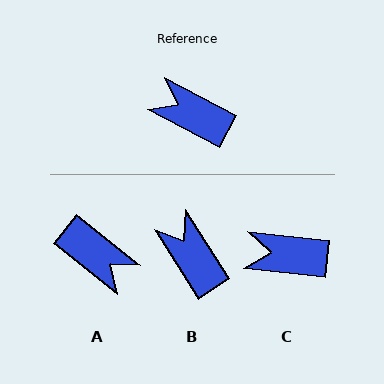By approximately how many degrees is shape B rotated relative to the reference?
Approximately 29 degrees clockwise.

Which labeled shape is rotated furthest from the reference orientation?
A, about 169 degrees away.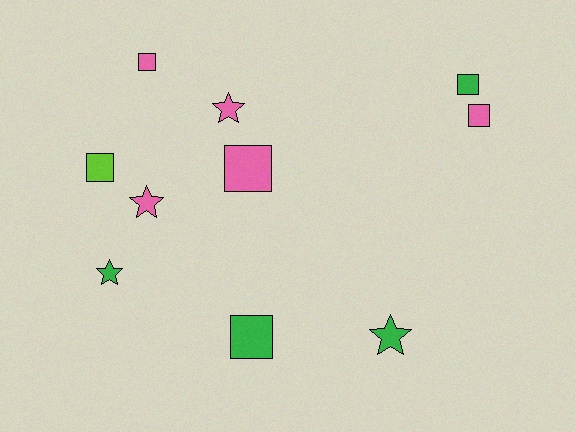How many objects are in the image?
There are 10 objects.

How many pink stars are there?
There are 2 pink stars.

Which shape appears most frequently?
Square, with 6 objects.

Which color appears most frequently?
Pink, with 5 objects.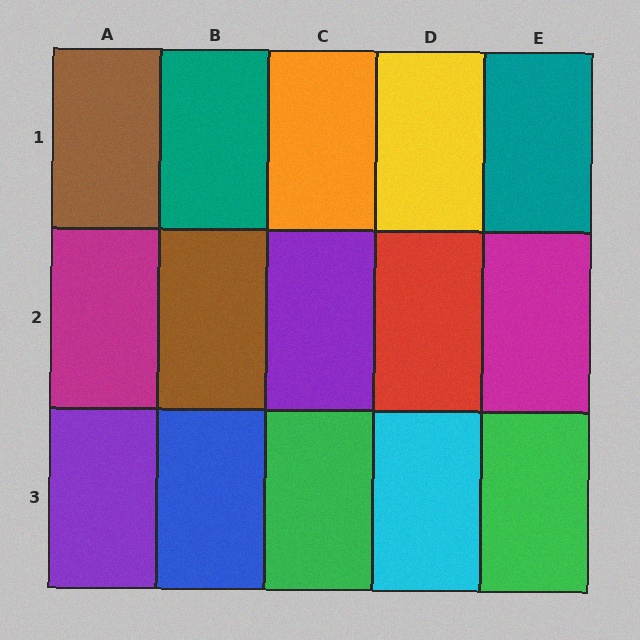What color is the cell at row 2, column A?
Magenta.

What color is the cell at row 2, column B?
Brown.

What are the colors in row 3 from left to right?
Purple, blue, green, cyan, green.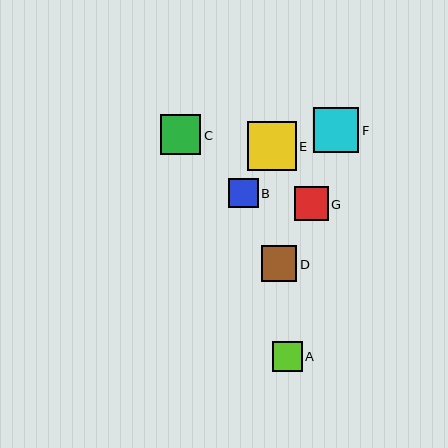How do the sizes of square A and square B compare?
Square A and square B are approximately the same size.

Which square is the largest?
Square E is the largest with a size of approximately 48 pixels.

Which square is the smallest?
Square B is the smallest with a size of approximately 29 pixels.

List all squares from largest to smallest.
From largest to smallest: E, F, C, D, G, A, B.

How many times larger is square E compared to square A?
Square E is approximately 1.6 times the size of square A.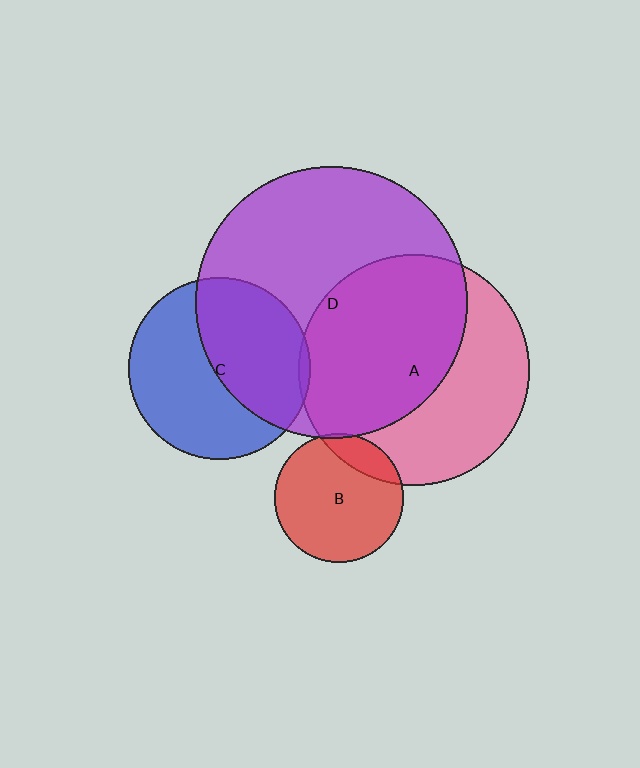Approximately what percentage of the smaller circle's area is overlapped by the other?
Approximately 45%.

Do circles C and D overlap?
Yes.